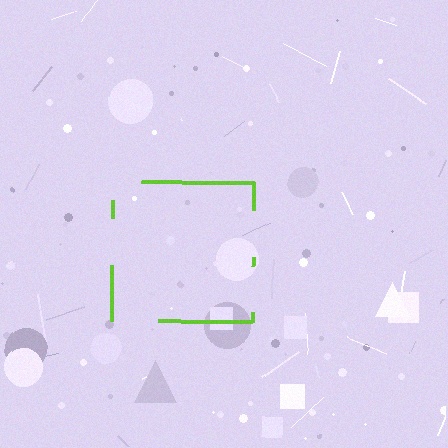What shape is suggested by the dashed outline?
The dashed outline suggests a square.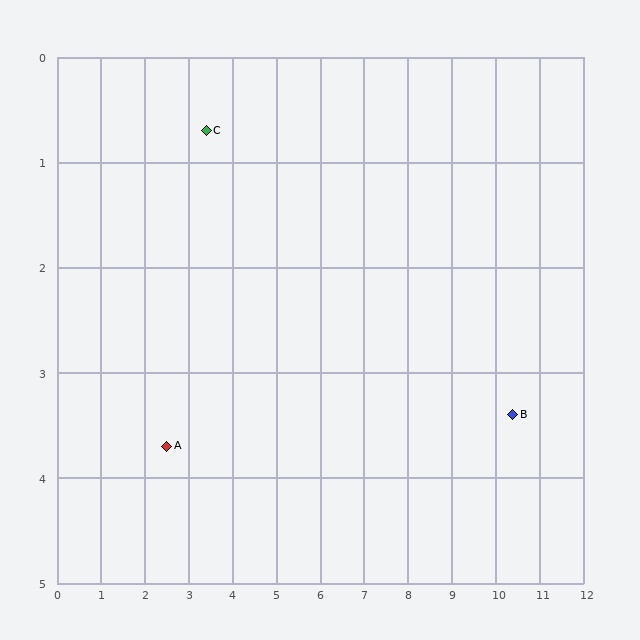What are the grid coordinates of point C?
Point C is at approximately (3.4, 0.7).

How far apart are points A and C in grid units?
Points A and C are about 3.1 grid units apart.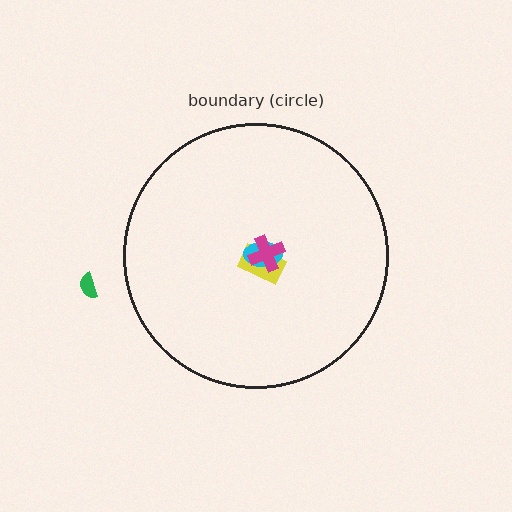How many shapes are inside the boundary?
3 inside, 1 outside.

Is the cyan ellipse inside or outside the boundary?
Inside.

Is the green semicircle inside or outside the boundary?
Outside.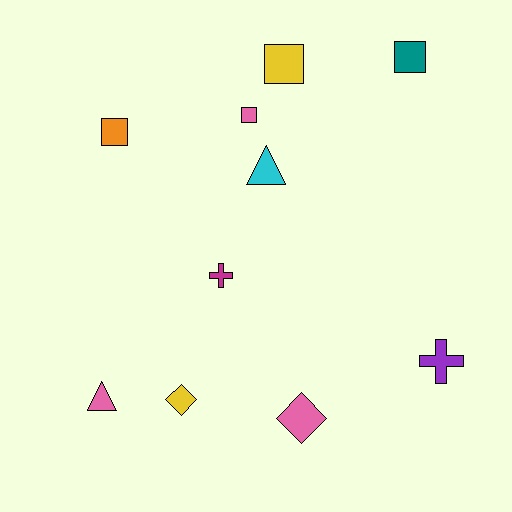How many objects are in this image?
There are 10 objects.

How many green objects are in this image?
There are no green objects.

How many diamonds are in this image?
There are 2 diamonds.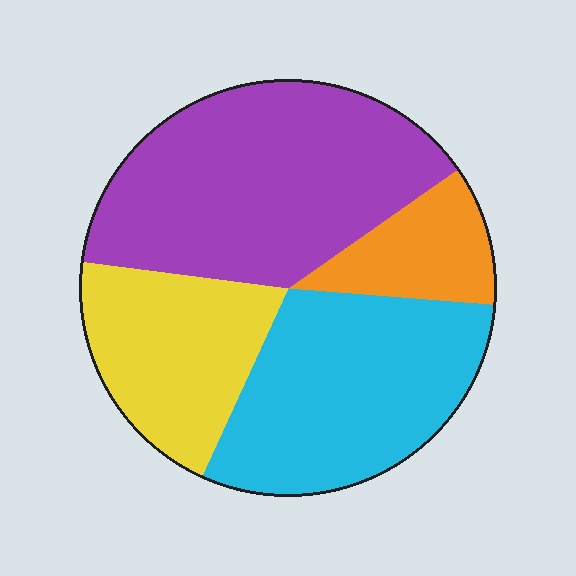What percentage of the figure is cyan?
Cyan takes up between a quarter and a half of the figure.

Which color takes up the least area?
Orange, at roughly 10%.